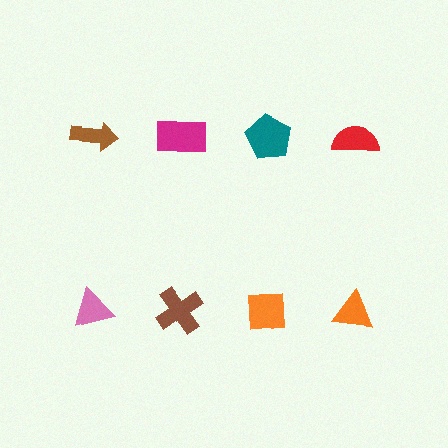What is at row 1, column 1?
A brown arrow.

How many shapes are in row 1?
4 shapes.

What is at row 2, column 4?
An orange triangle.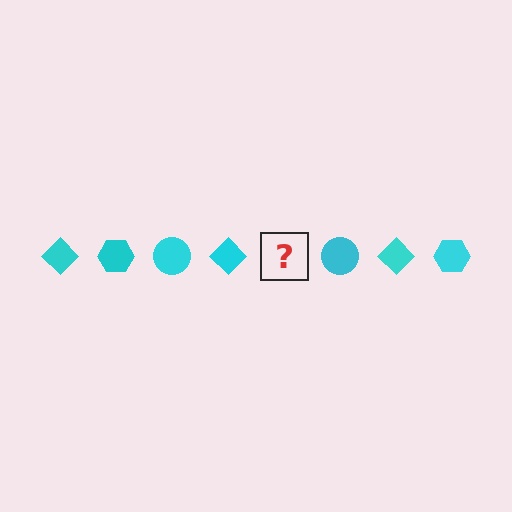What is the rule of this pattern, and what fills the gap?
The rule is that the pattern cycles through diamond, hexagon, circle shapes in cyan. The gap should be filled with a cyan hexagon.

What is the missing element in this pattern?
The missing element is a cyan hexagon.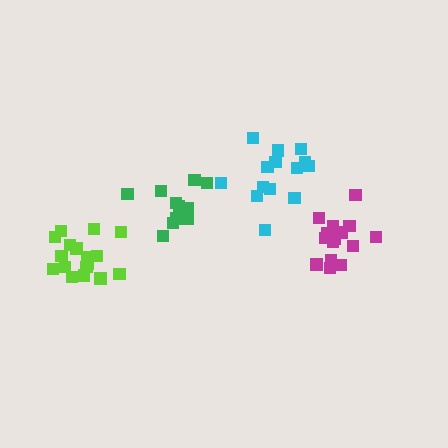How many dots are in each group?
Group 1: 12 dots, Group 2: 17 dots, Group 3: 14 dots, Group 4: 15 dots (58 total).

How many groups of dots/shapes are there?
There are 4 groups.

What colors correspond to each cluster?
The clusters are colored: green, lime, cyan, magenta.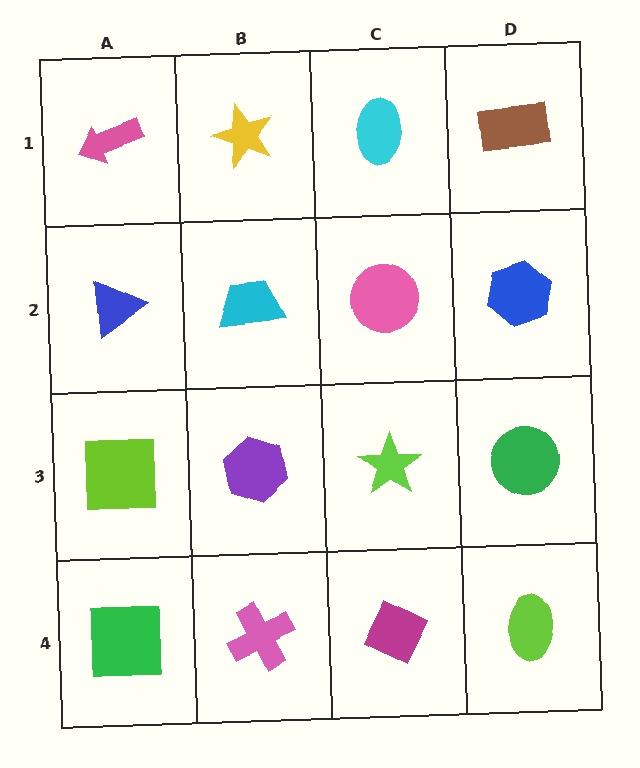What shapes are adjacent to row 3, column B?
A cyan trapezoid (row 2, column B), a pink cross (row 4, column B), a lime square (row 3, column A), a lime star (row 3, column C).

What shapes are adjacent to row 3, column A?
A blue triangle (row 2, column A), a green square (row 4, column A), a purple hexagon (row 3, column B).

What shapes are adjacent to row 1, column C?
A pink circle (row 2, column C), a yellow star (row 1, column B), a brown rectangle (row 1, column D).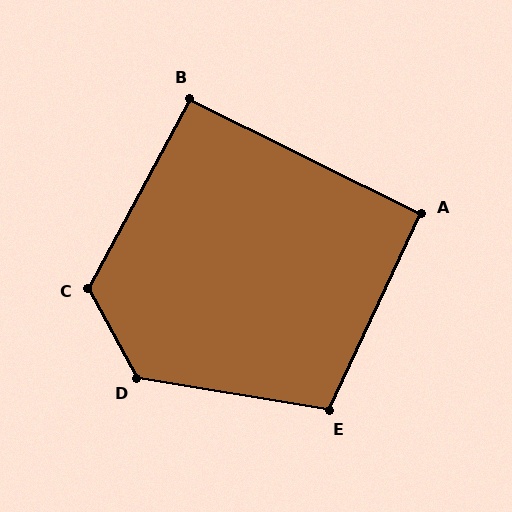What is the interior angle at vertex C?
Approximately 124 degrees (obtuse).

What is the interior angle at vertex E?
Approximately 106 degrees (obtuse).